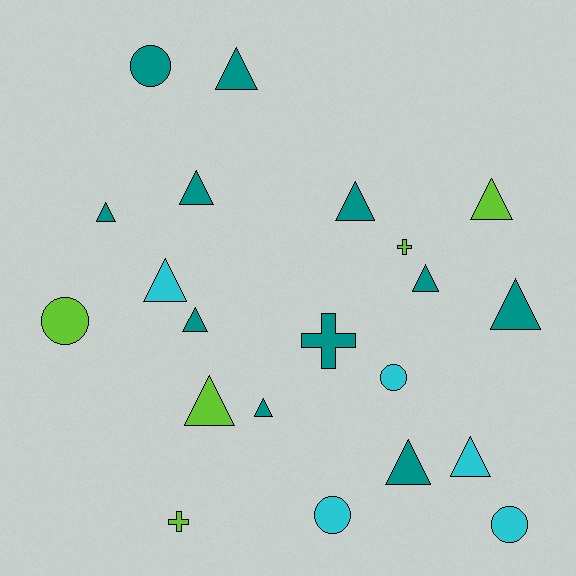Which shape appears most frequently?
Triangle, with 13 objects.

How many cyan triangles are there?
There are 2 cyan triangles.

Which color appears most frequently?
Teal, with 11 objects.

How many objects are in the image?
There are 21 objects.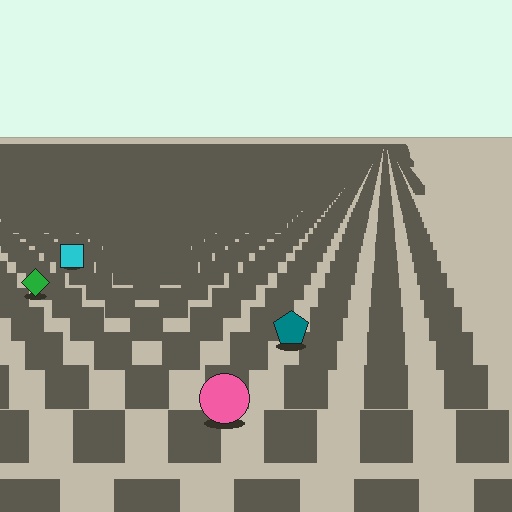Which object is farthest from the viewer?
The cyan square is farthest from the viewer. It appears smaller and the ground texture around it is denser.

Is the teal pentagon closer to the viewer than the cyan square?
Yes. The teal pentagon is closer — you can tell from the texture gradient: the ground texture is coarser near it.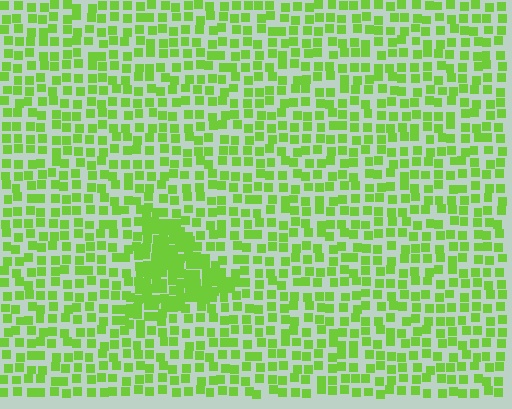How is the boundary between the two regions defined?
The boundary is defined by a change in element density (approximately 2.1x ratio). All elements are the same color, size, and shape.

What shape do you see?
I see a triangle.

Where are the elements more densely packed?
The elements are more densely packed inside the triangle boundary.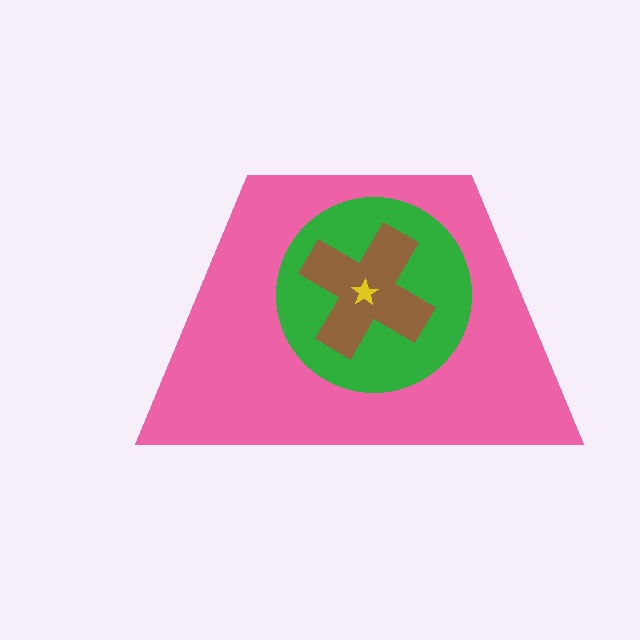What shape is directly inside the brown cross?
The yellow star.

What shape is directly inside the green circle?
The brown cross.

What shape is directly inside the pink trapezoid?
The green circle.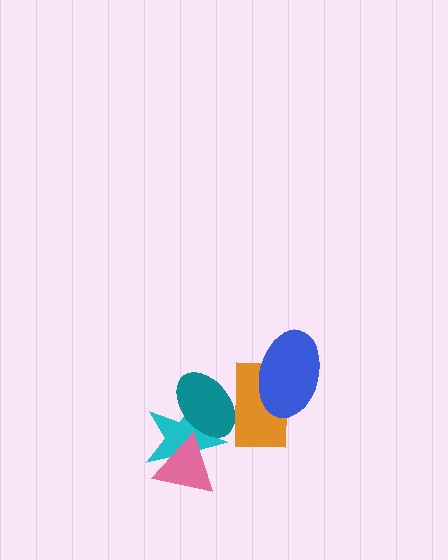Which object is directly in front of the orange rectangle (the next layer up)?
The teal ellipse is directly in front of the orange rectangle.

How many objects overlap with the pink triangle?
1 object overlaps with the pink triangle.